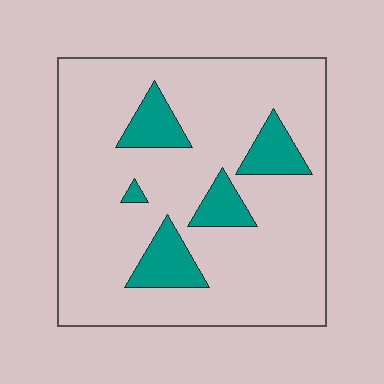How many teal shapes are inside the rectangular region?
5.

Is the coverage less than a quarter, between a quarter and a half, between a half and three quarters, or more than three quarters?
Less than a quarter.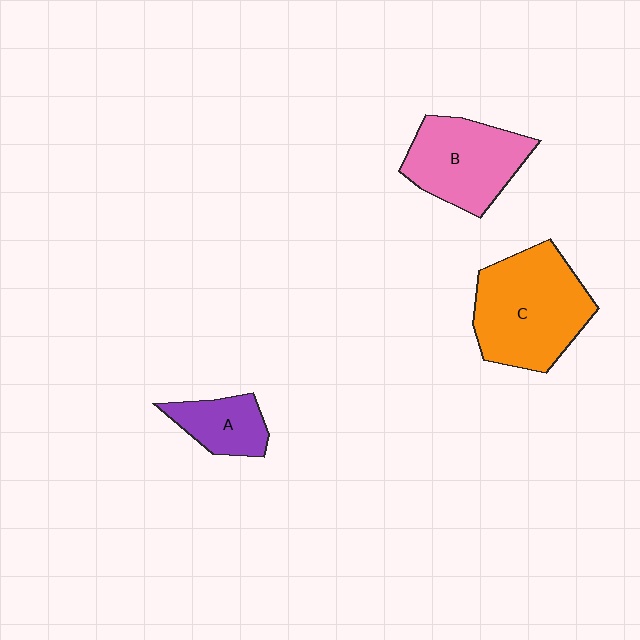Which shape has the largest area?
Shape C (orange).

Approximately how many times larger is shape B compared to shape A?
Approximately 1.9 times.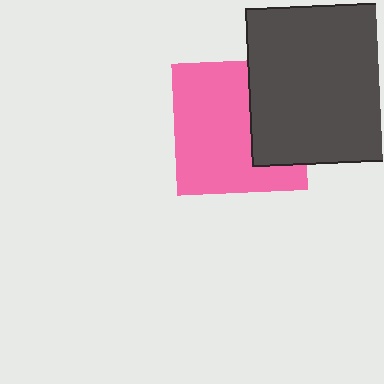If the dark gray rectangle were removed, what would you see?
You would see the complete pink square.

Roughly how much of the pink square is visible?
Most of it is visible (roughly 67%).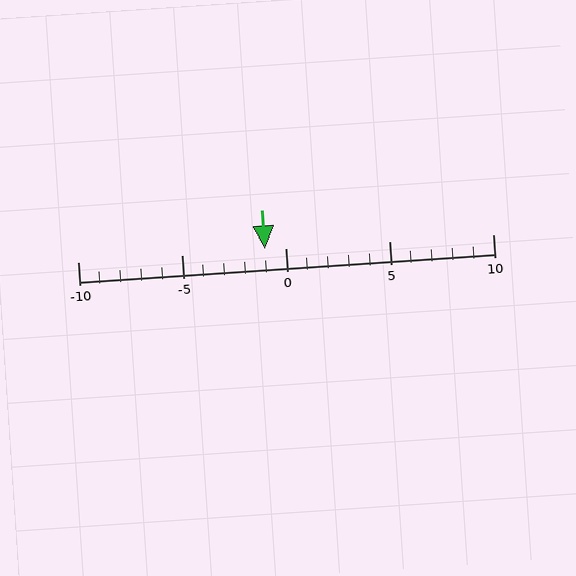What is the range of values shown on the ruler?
The ruler shows values from -10 to 10.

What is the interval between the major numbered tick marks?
The major tick marks are spaced 5 units apart.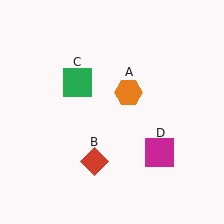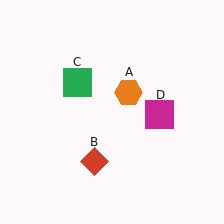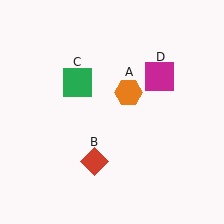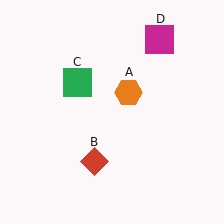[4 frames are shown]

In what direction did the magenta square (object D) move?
The magenta square (object D) moved up.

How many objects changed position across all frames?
1 object changed position: magenta square (object D).